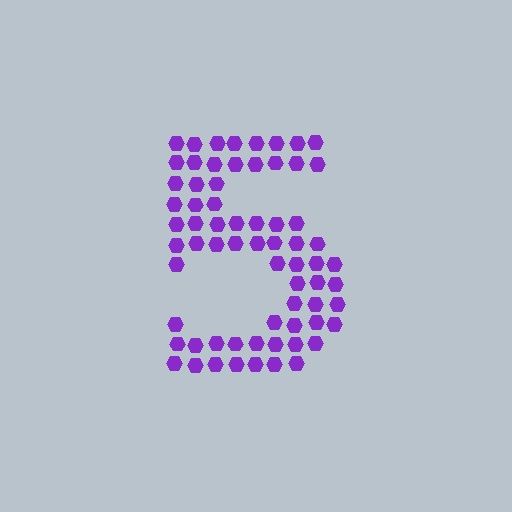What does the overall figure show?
The overall figure shows the digit 5.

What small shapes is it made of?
It is made of small hexagons.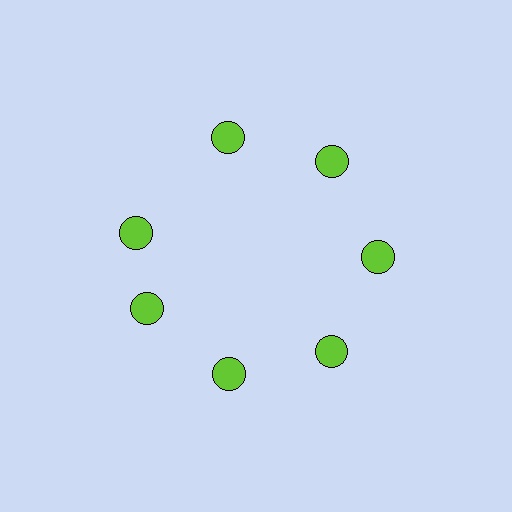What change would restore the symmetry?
The symmetry would be restored by rotating it back into even spacing with its neighbors so that all 7 circles sit at equal angles and equal distance from the center.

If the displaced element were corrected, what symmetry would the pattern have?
It would have 7-fold rotational symmetry — the pattern would map onto itself every 51 degrees.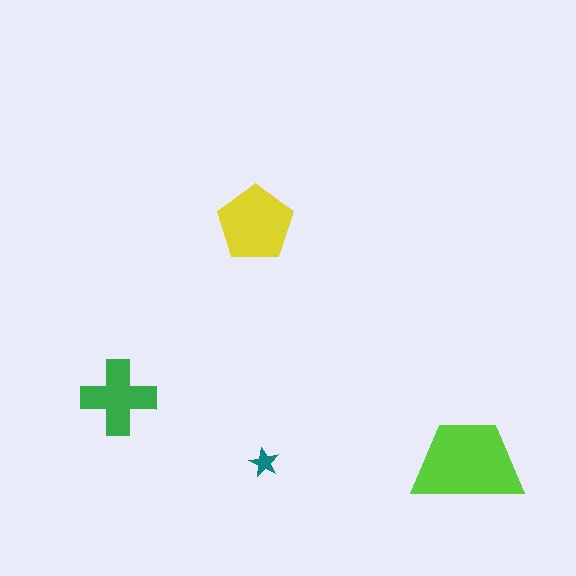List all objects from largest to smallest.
The lime trapezoid, the yellow pentagon, the green cross, the teal star.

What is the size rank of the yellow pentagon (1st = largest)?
2nd.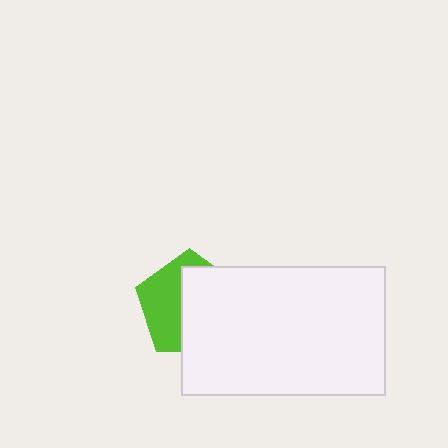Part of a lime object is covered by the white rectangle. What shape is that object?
It is a pentagon.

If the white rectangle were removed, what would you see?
You would see the complete lime pentagon.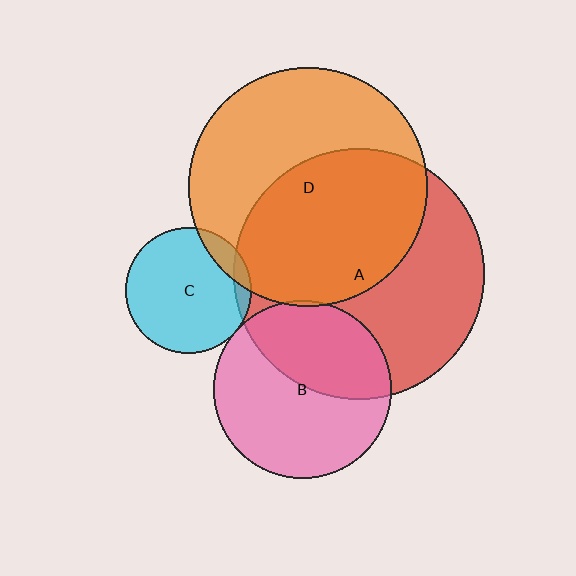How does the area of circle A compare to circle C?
Approximately 4.0 times.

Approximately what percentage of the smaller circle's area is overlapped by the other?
Approximately 5%.